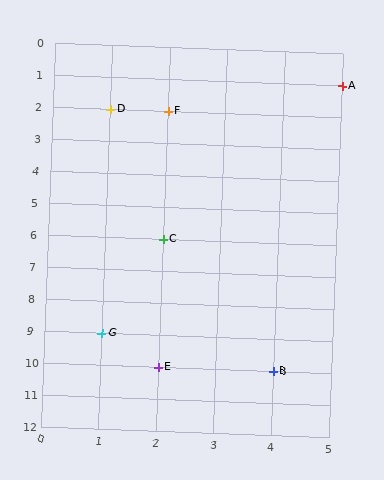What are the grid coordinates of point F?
Point F is at grid coordinates (2, 2).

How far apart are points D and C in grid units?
Points D and C are 1 column and 4 rows apart (about 4.1 grid units diagonally).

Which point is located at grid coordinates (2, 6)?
Point C is at (2, 6).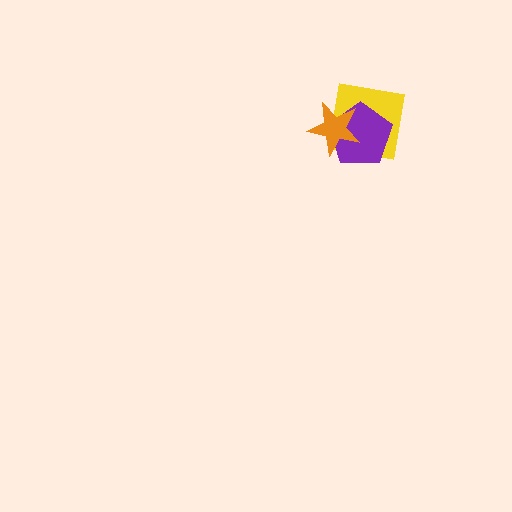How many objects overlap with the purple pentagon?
2 objects overlap with the purple pentagon.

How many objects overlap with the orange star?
2 objects overlap with the orange star.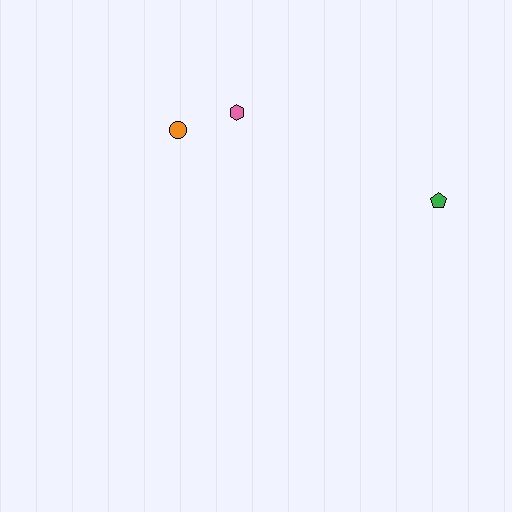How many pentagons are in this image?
There is 1 pentagon.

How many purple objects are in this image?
There are no purple objects.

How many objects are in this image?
There are 3 objects.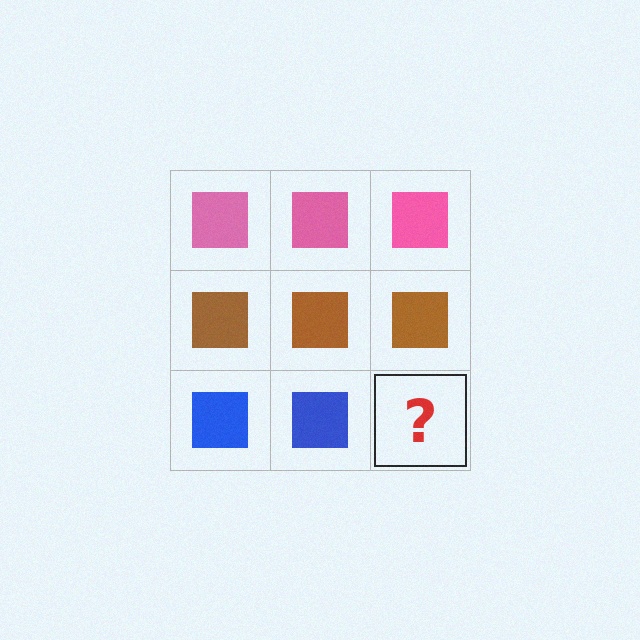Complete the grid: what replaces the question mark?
The question mark should be replaced with a blue square.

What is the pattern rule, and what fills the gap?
The rule is that each row has a consistent color. The gap should be filled with a blue square.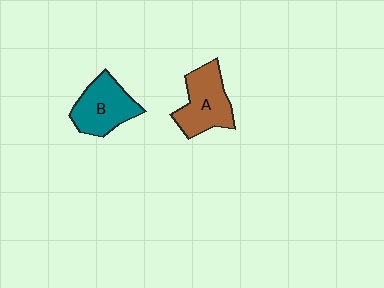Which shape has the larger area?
Shape A (brown).